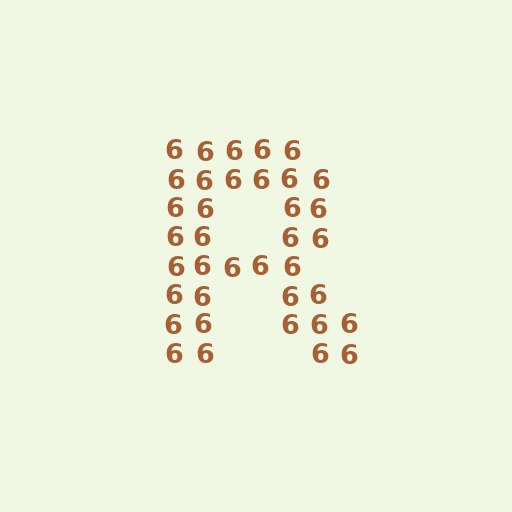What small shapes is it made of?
It is made of small digit 6's.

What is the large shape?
The large shape is the letter R.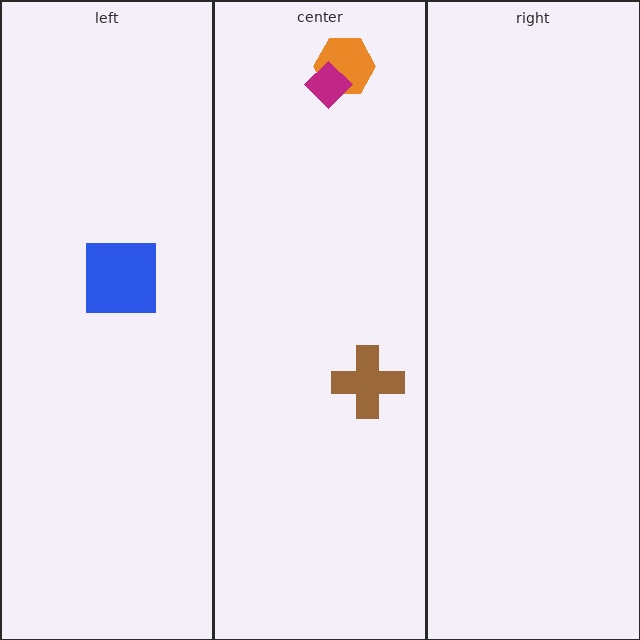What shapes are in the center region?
The orange hexagon, the brown cross, the magenta diamond.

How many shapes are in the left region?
1.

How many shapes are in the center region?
3.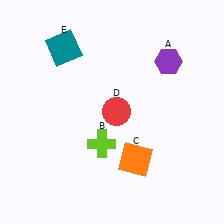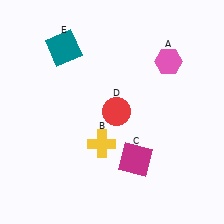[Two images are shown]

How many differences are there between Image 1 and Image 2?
There are 3 differences between the two images.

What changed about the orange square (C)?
In Image 1, C is orange. In Image 2, it changed to magenta.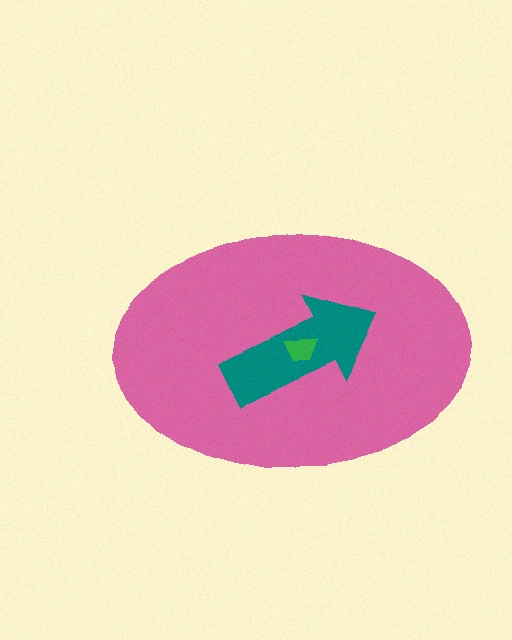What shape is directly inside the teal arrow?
The green trapezoid.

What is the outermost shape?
The pink ellipse.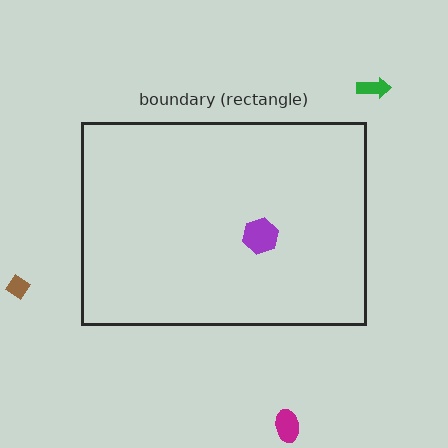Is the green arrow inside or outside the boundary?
Outside.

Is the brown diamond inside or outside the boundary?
Outside.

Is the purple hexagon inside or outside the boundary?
Inside.